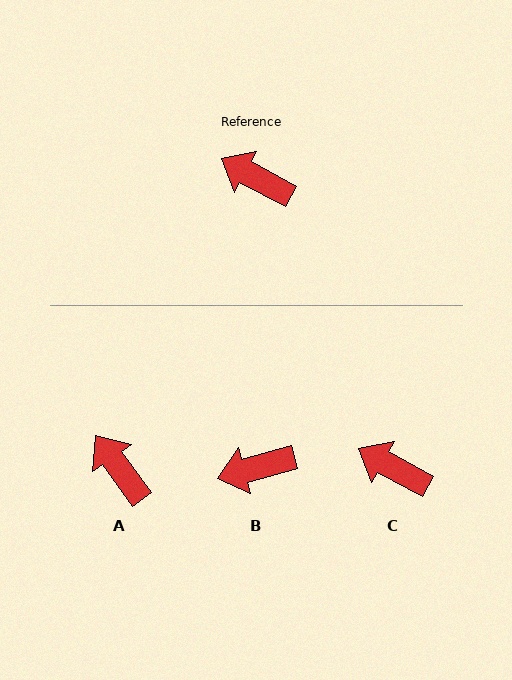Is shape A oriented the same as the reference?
No, it is off by about 26 degrees.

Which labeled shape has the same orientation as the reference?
C.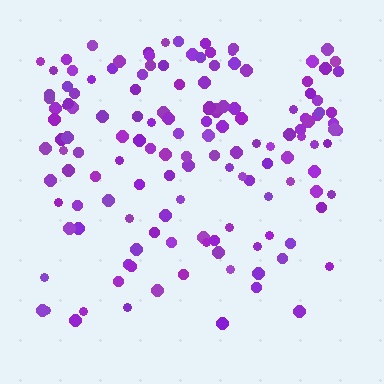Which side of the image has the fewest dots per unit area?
The bottom.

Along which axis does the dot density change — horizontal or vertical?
Vertical.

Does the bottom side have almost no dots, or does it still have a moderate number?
Still a moderate number, just noticeably fewer than the top.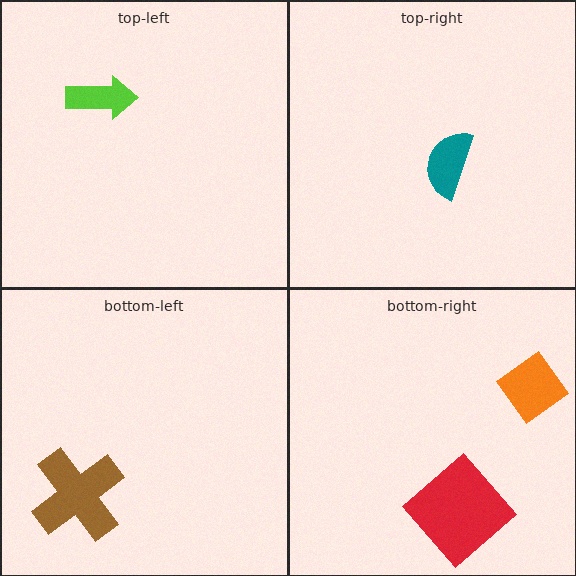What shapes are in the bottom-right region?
The red diamond, the orange diamond.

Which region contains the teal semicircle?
The top-right region.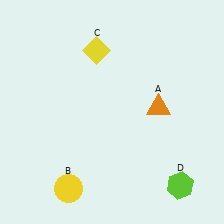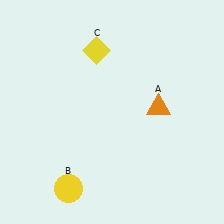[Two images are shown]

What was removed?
The lime hexagon (D) was removed in Image 2.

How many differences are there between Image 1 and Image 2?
There is 1 difference between the two images.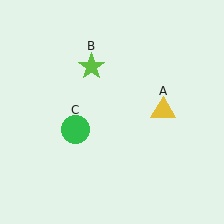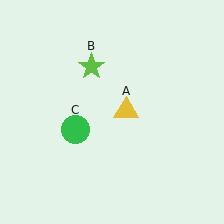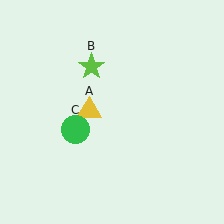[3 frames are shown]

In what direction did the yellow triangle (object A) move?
The yellow triangle (object A) moved left.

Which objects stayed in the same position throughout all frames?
Lime star (object B) and green circle (object C) remained stationary.